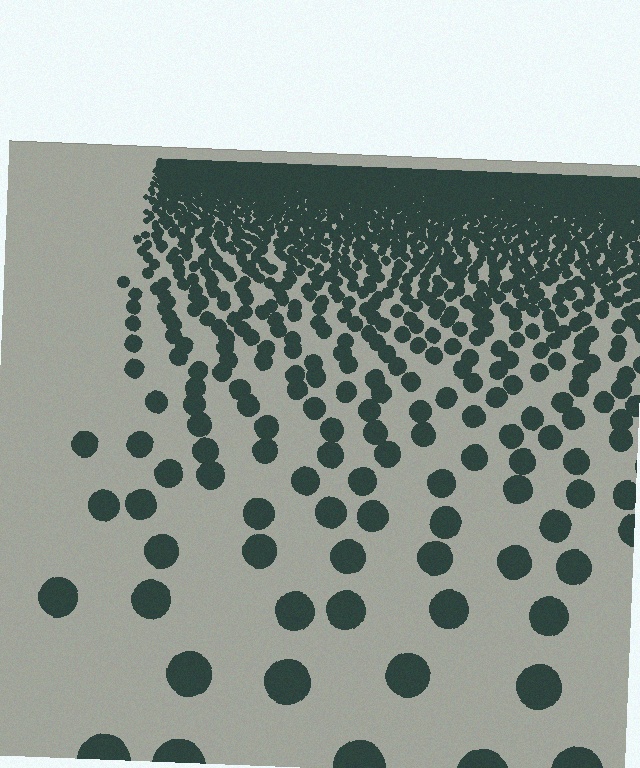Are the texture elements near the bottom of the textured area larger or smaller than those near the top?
Larger. Near the bottom, elements are closer to the viewer and appear at a bigger on-screen size.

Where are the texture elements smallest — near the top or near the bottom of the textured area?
Near the top.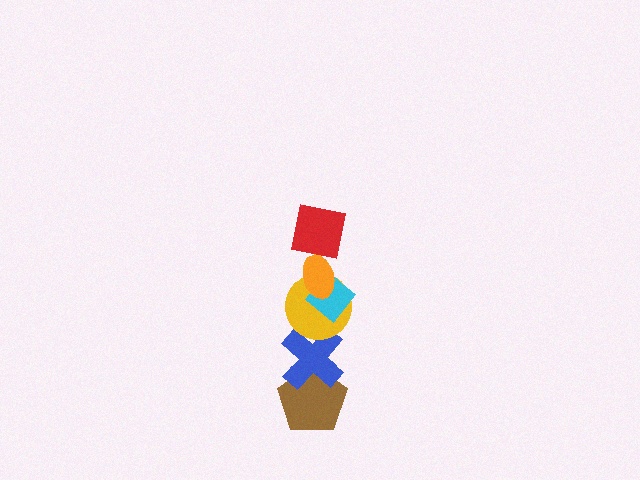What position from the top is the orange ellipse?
The orange ellipse is 2nd from the top.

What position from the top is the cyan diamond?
The cyan diamond is 3rd from the top.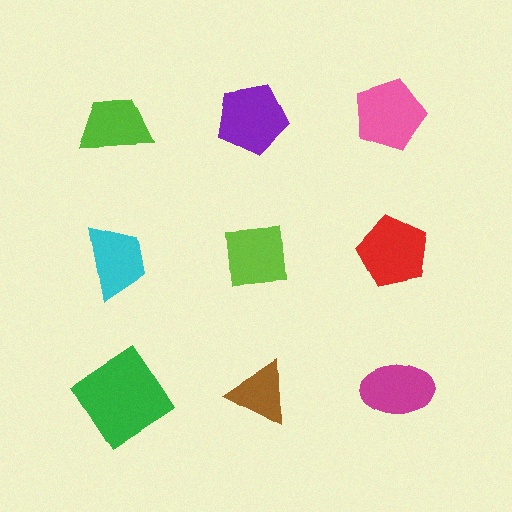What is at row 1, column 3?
A pink pentagon.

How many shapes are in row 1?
3 shapes.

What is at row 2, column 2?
A lime square.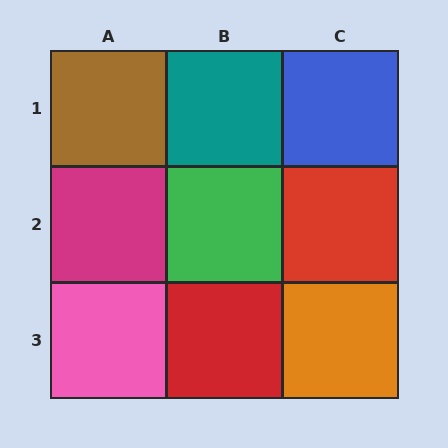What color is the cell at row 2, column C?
Red.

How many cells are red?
2 cells are red.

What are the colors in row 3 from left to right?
Pink, red, orange.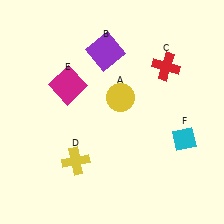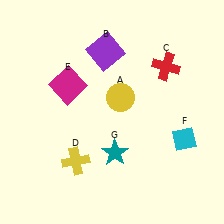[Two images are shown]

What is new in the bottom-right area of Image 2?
A teal star (G) was added in the bottom-right area of Image 2.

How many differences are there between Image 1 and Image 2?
There is 1 difference between the two images.